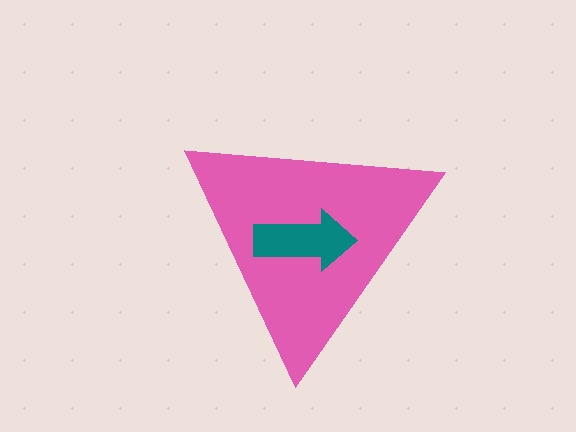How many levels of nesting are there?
2.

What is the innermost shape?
The teal arrow.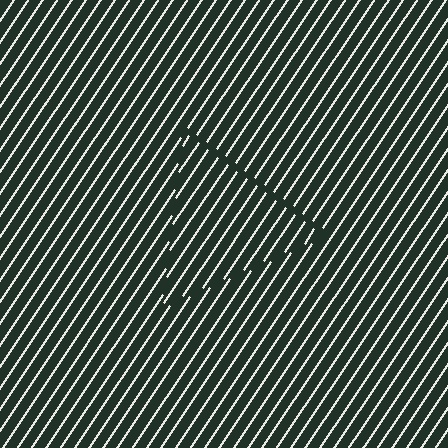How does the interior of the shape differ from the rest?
The interior of the shape contains the same grating, shifted by half a period — the contour is defined by the phase discontinuity where line-ends from the inner and outer gratings abut.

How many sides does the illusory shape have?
3 sides — the line-ends trace a triangle.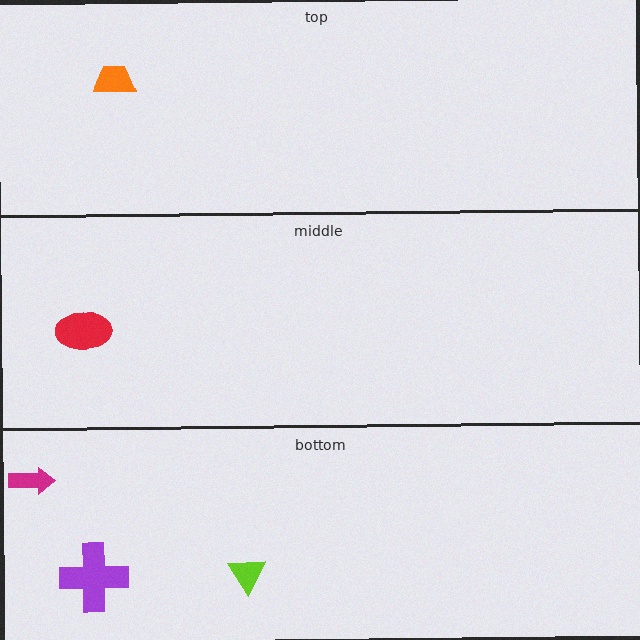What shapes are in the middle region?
The red ellipse.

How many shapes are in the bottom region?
3.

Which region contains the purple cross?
The bottom region.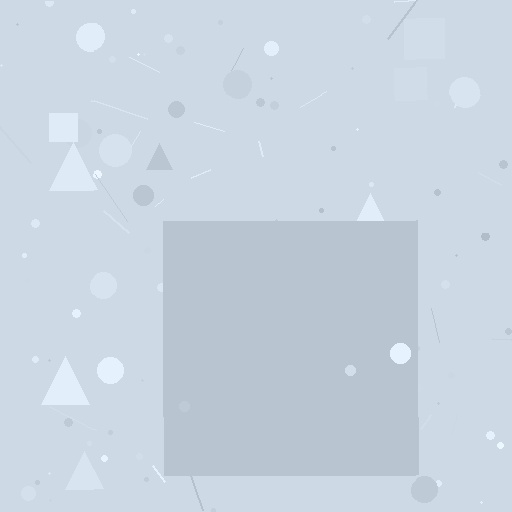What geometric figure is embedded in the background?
A square is embedded in the background.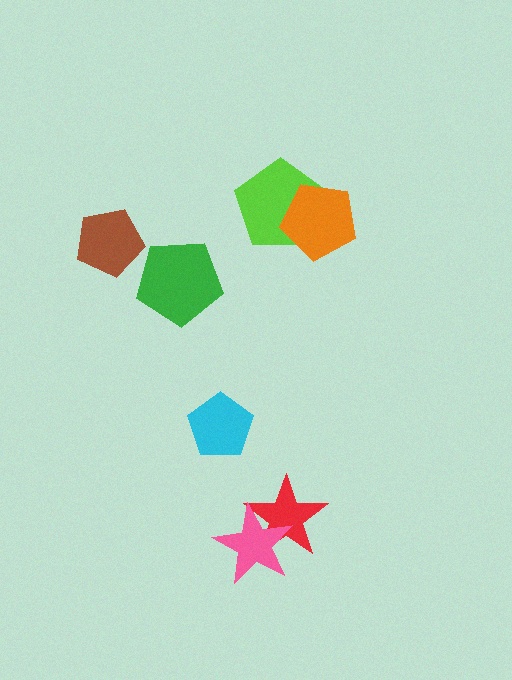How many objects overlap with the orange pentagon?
1 object overlaps with the orange pentagon.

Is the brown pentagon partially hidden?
No, no other shape covers it.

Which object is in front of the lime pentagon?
The orange pentagon is in front of the lime pentagon.